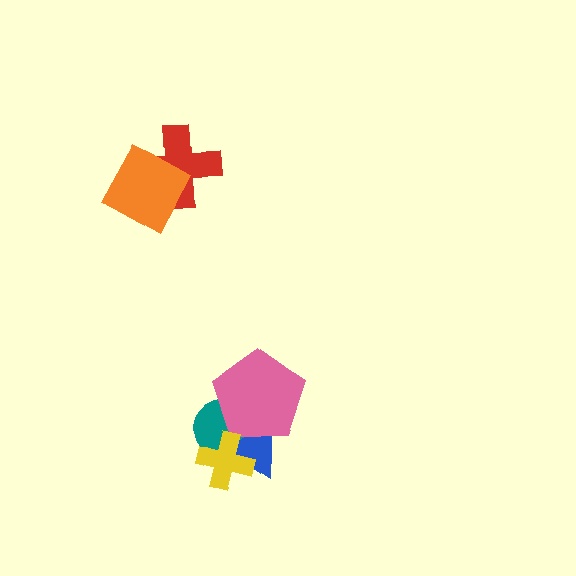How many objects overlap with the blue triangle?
3 objects overlap with the blue triangle.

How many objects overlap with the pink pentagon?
2 objects overlap with the pink pentagon.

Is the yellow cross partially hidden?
No, no other shape covers it.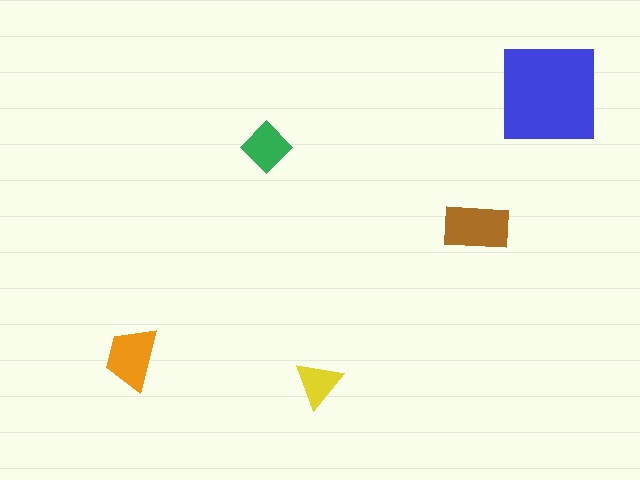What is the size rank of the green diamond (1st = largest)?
4th.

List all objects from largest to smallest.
The blue square, the brown rectangle, the orange trapezoid, the green diamond, the yellow triangle.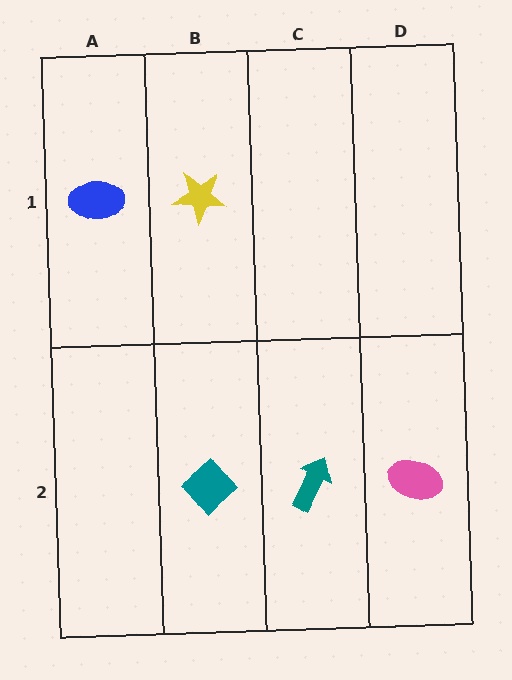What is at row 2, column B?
A teal diamond.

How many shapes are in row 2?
3 shapes.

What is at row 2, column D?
A pink ellipse.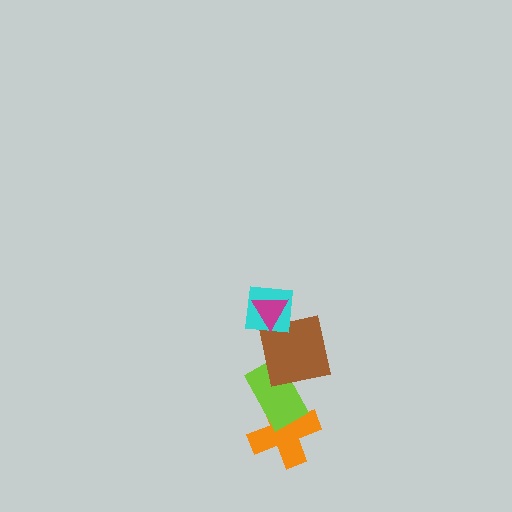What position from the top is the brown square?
The brown square is 3rd from the top.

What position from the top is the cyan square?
The cyan square is 2nd from the top.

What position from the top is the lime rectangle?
The lime rectangle is 4th from the top.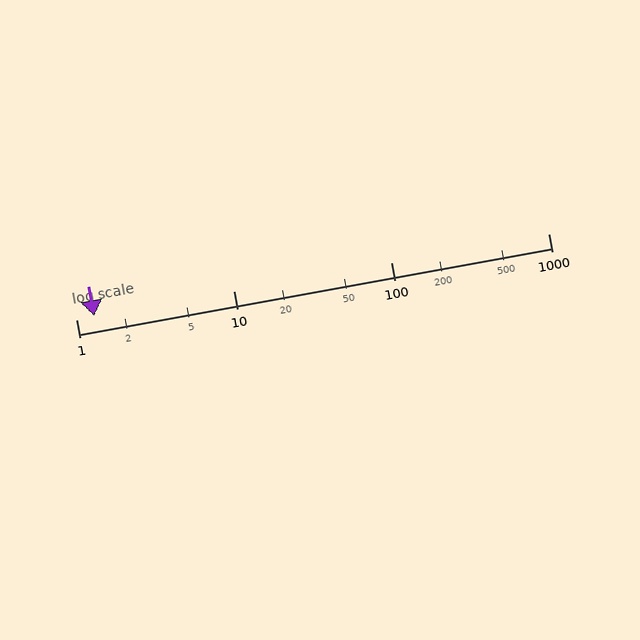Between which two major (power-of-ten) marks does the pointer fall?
The pointer is between 1 and 10.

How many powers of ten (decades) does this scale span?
The scale spans 3 decades, from 1 to 1000.